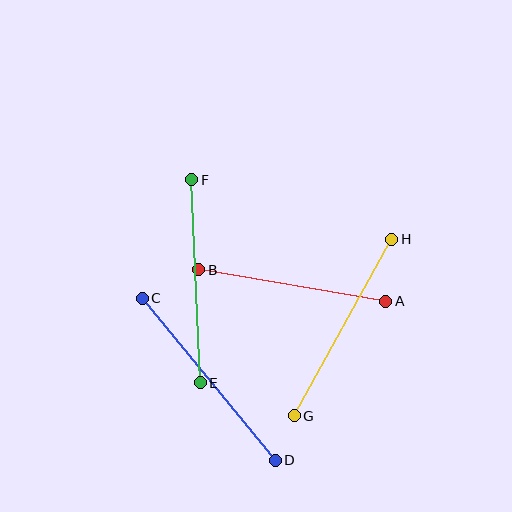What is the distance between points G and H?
The distance is approximately 202 pixels.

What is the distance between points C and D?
The distance is approximately 209 pixels.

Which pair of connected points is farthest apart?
Points C and D are farthest apart.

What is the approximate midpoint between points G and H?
The midpoint is at approximately (343, 327) pixels.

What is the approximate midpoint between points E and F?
The midpoint is at approximately (196, 281) pixels.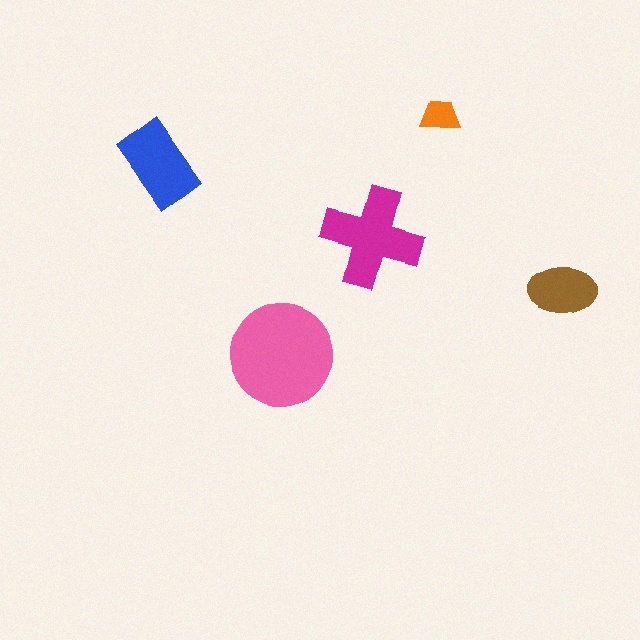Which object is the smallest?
The orange trapezoid.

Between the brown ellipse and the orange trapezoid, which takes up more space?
The brown ellipse.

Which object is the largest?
The pink circle.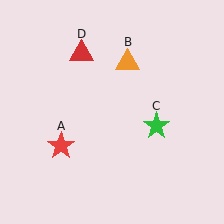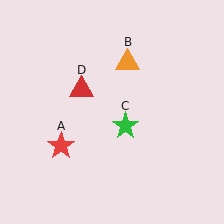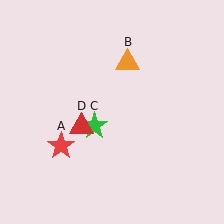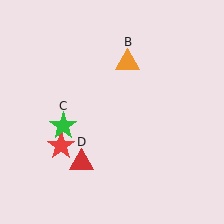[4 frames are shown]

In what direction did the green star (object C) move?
The green star (object C) moved left.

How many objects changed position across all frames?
2 objects changed position: green star (object C), red triangle (object D).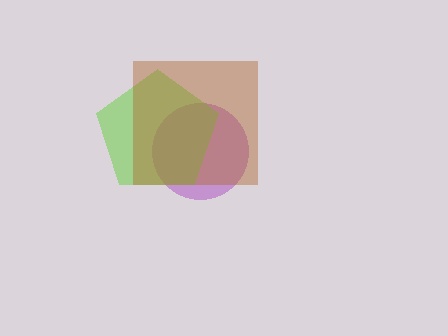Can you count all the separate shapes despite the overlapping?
Yes, there are 3 separate shapes.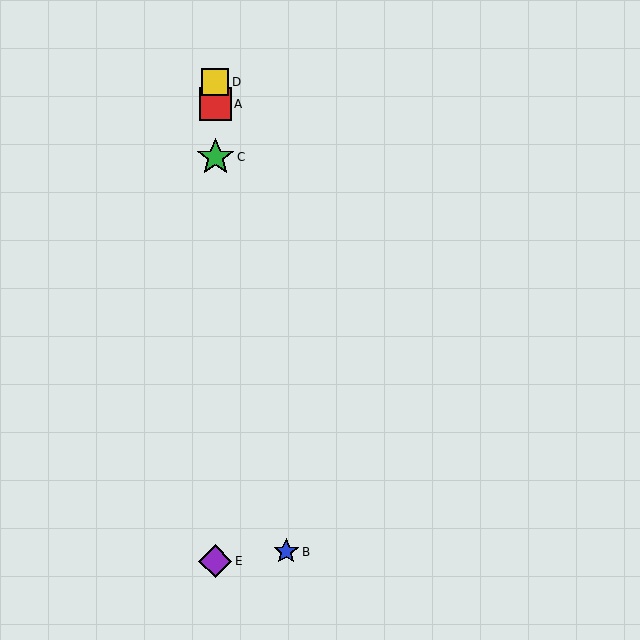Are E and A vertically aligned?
Yes, both are at x≈215.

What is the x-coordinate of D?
Object D is at x≈215.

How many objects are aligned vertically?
4 objects (A, C, D, E) are aligned vertically.